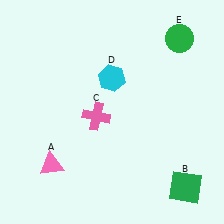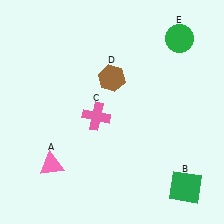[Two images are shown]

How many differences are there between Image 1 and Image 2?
There is 1 difference between the two images.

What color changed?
The hexagon (D) changed from cyan in Image 1 to brown in Image 2.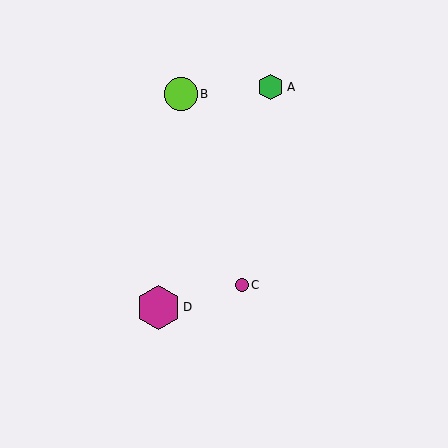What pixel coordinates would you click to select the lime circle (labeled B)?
Click at (181, 94) to select the lime circle B.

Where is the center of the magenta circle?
The center of the magenta circle is at (242, 285).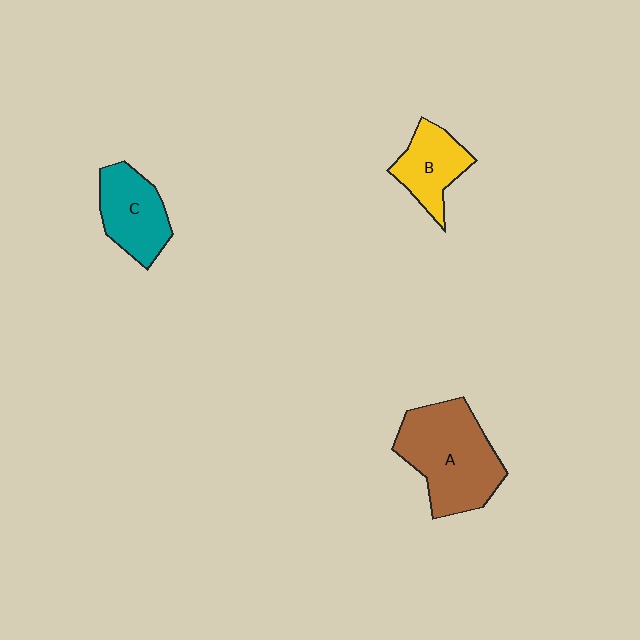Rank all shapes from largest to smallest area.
From largest to smallest: A (brown), C (teal), B (yellow).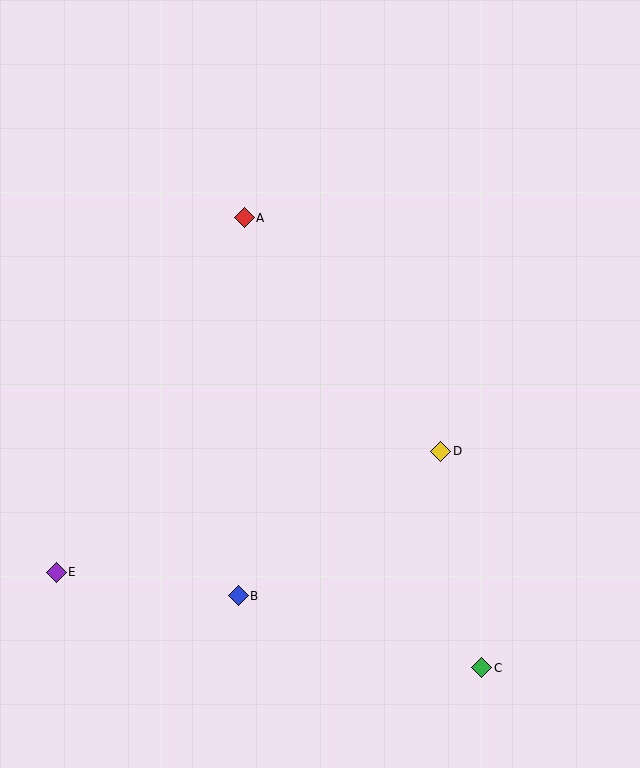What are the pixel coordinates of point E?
Point E is at (56, 572).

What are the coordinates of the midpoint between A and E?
The midpoint between A and E is at (150, 395).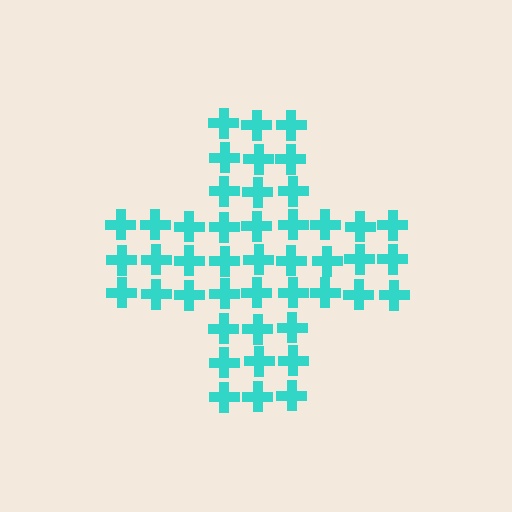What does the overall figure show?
The overall figure shows a cross.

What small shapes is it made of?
It is made of small crosses.